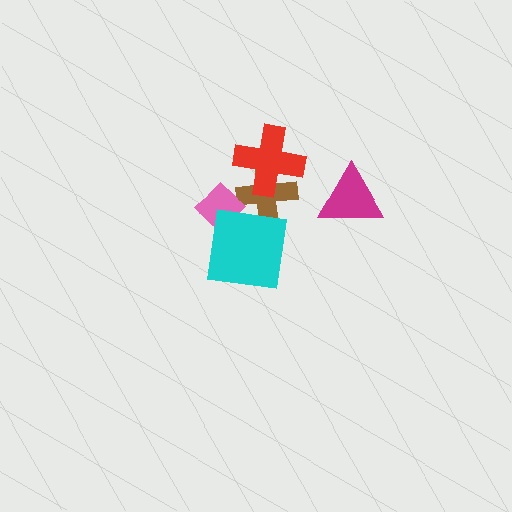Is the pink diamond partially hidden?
Yes, it is partially covered by another shape.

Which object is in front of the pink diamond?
The cyan square is in front of the pink diamond.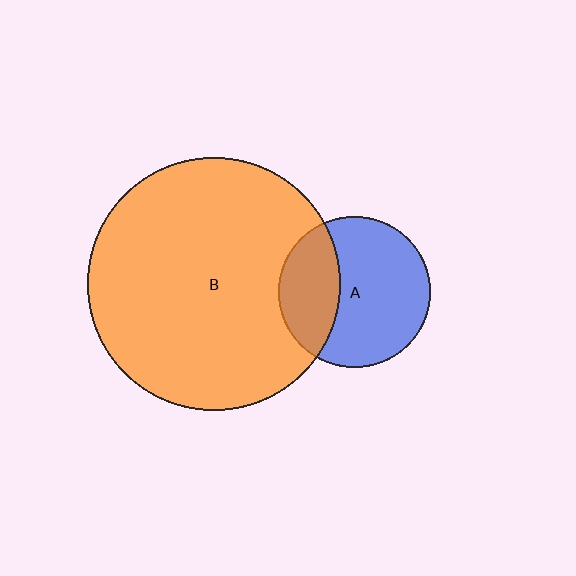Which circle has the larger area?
Circle B (orange).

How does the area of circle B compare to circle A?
Approximately 2.8 times.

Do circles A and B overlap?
Yes.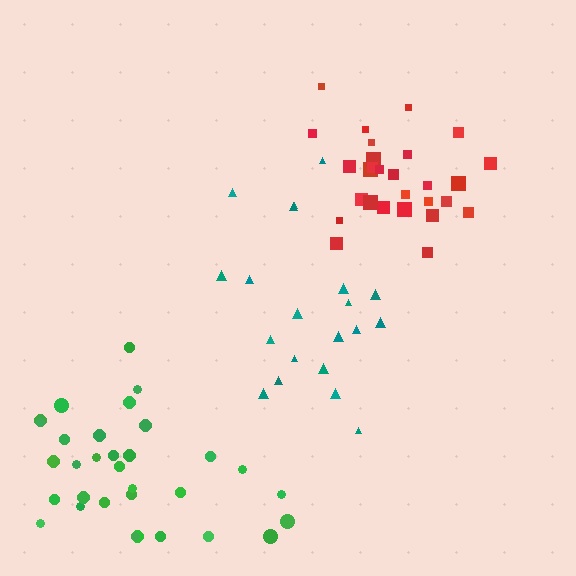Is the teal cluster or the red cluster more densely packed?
Red.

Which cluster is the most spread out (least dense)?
Teal.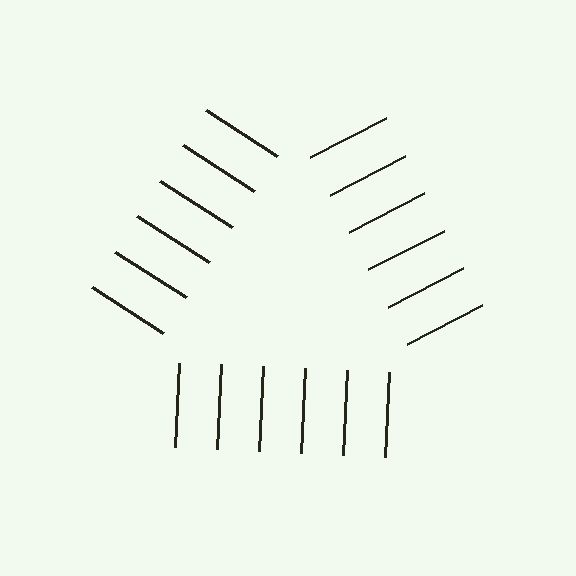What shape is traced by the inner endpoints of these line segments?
An illusory triangle — the line segments terminate on its edges but no continuous stroke is drawn.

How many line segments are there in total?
18 — 6 along each of the 3 edges.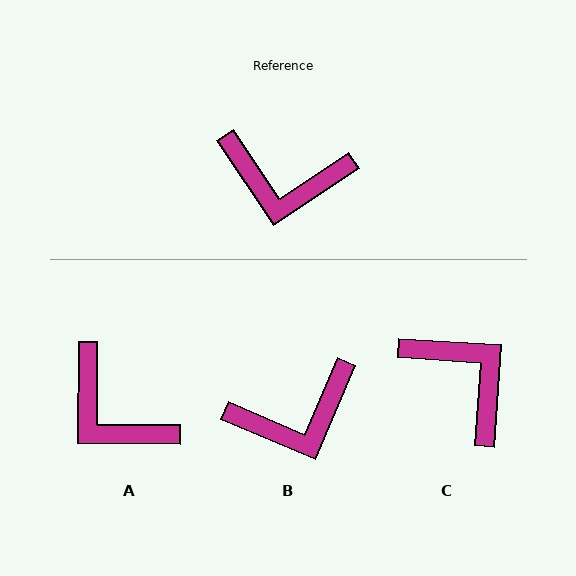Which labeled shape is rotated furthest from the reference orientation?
C, about 142 degrees away.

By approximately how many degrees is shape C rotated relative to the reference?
Approximately 142 degrees counter-clockwise.